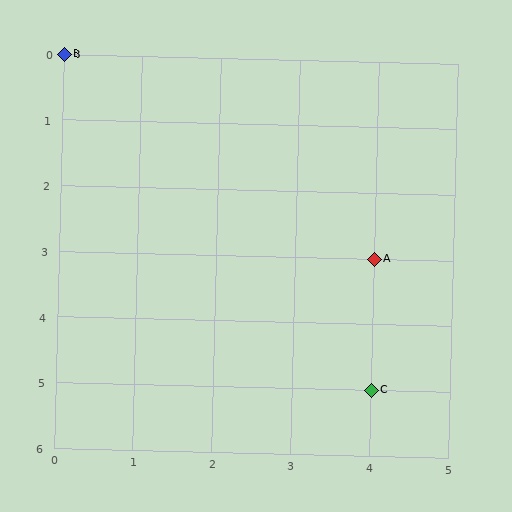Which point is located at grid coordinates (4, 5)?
Point C is at (4, 5).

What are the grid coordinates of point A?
Point A is at grid coordinates (4, 3).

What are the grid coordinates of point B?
Point B is at grid coordinates (0, 0).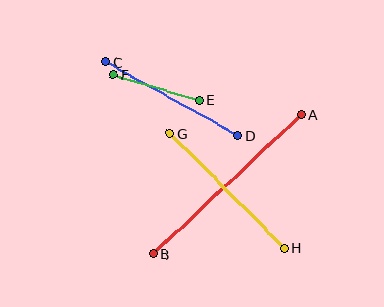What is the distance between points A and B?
The distance is approximately 203 pixels.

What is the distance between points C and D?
The distance is approximately 151 pixels.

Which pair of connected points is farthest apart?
Points A and B are farthest apart.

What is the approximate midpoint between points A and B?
The midpoint is at approximately (227, 184) pixels.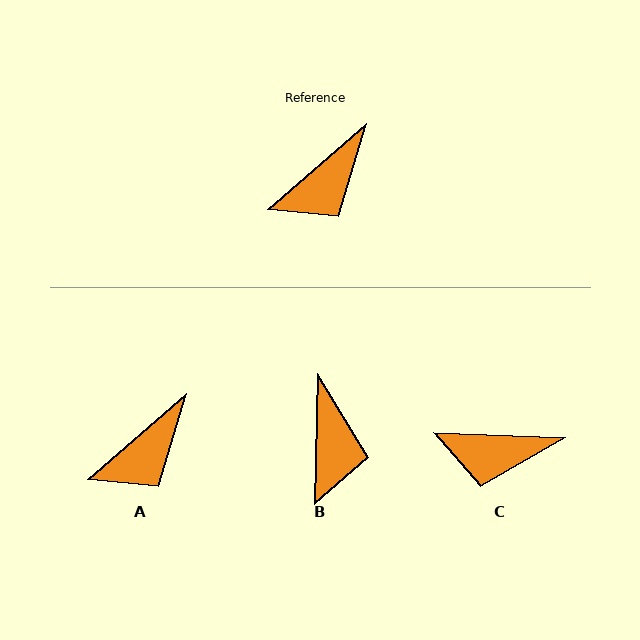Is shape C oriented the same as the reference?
No, it is off by about 43 degrees.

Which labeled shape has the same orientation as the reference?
A.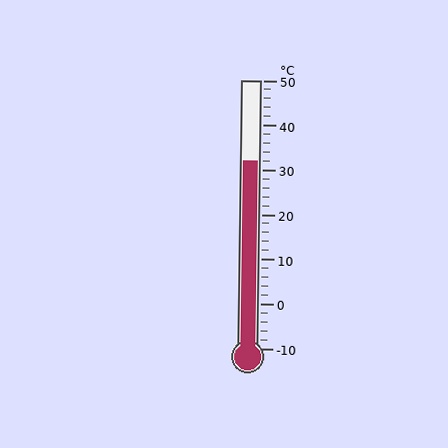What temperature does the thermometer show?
The thermometer shows approximately 32°C.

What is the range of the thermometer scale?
The thermometer scale ranges from -10°C to 50°C.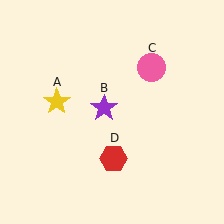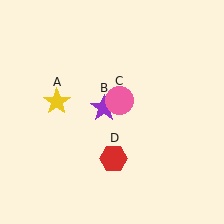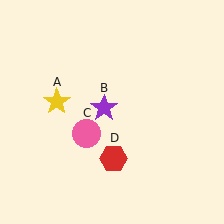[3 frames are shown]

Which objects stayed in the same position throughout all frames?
Yellow star (object A) and purple star (object B) and red hexagon (object D) remained stationary.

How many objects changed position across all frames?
1 object changed position: pink circle (object C).